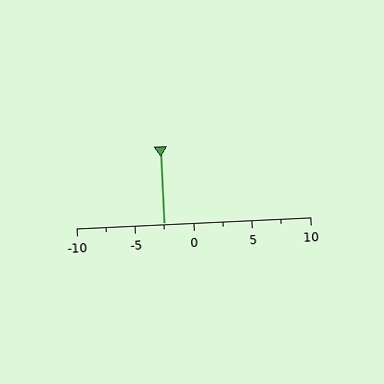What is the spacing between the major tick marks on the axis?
The major ticks are spaced 5 apart.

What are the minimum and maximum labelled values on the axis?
The axis runs from -10 to 10.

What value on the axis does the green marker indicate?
The marker indicates approximately -2.5.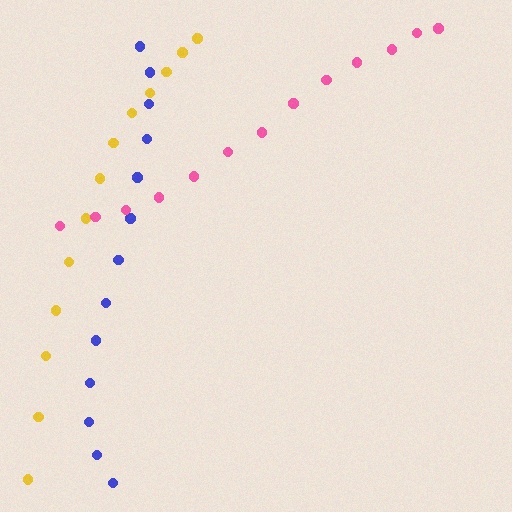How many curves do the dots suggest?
There are 3 distinct paths.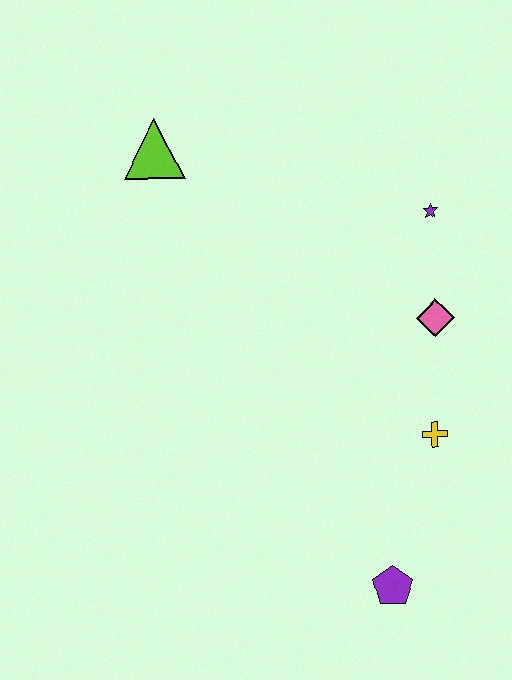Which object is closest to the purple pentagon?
The yellow cross is closest to the purple pentagon.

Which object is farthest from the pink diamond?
The lime triangle is farthest from the pink diamond.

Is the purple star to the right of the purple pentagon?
Yes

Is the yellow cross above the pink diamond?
No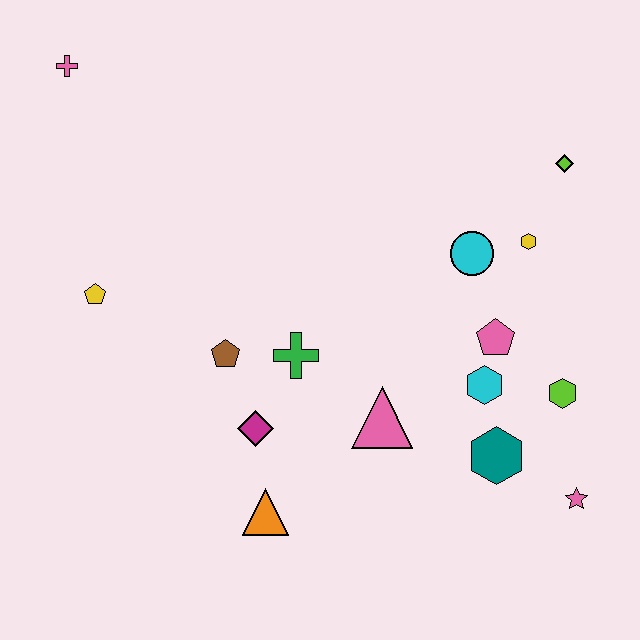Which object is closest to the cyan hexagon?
The pink pentagon is closest to the cyan hexagon.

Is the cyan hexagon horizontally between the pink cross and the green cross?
No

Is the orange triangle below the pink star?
Yes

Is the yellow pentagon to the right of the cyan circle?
No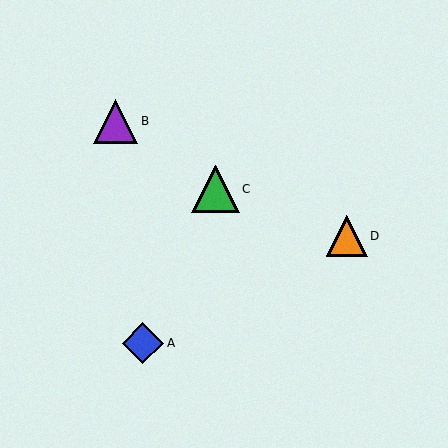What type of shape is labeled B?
Shape B is a purple triangle.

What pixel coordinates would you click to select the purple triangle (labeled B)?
Click at (116, 121) to select the purple triangle B.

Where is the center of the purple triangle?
The center of the purple triangle is at (116, 121).